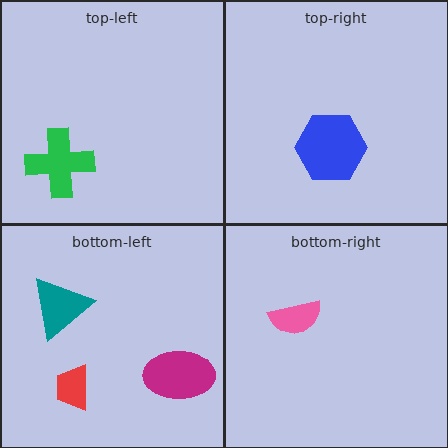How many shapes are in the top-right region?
1.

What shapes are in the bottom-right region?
The pink semicircle.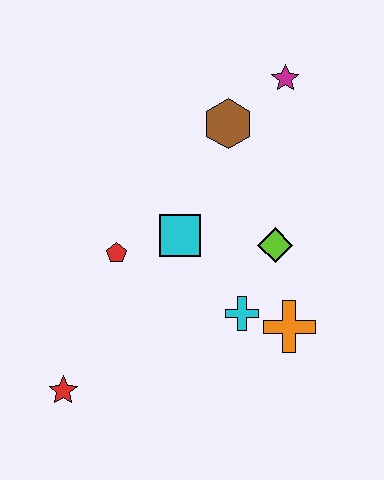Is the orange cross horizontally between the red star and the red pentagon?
No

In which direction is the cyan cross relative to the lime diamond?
The cyan cross is below the lime diamond.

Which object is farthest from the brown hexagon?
The red star is farthest from the brown hexagon.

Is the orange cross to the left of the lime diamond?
No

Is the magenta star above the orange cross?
Yes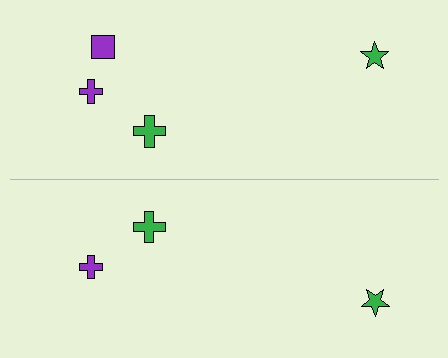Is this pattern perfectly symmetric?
No, the pattern is not perfectly symmetric. A purple square is missing from the bottom side.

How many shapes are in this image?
There are 7 shapes in this image.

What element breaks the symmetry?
A purple square is missing from the bottom side.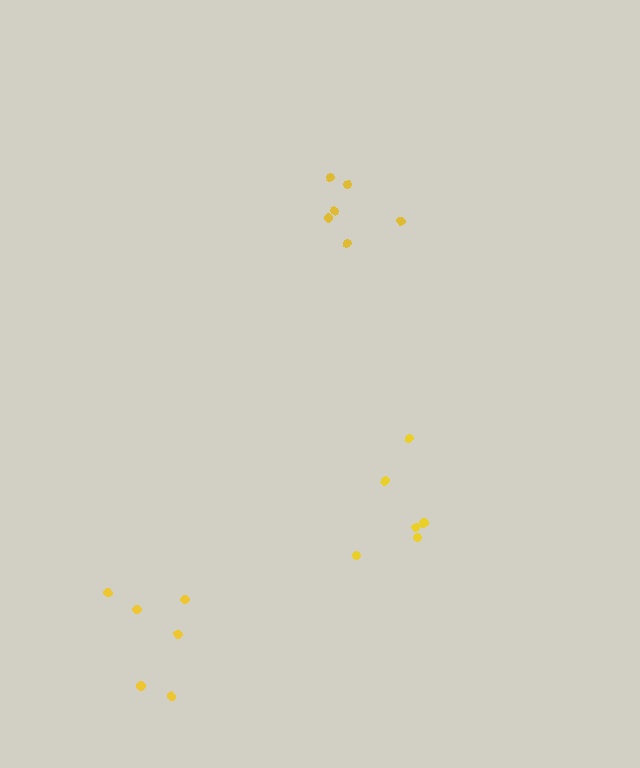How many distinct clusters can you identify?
There are 3 distinct clusters.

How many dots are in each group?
Group 1: 6 dots, Group 2: 6 dots, Group 3: 6 dots (18 total).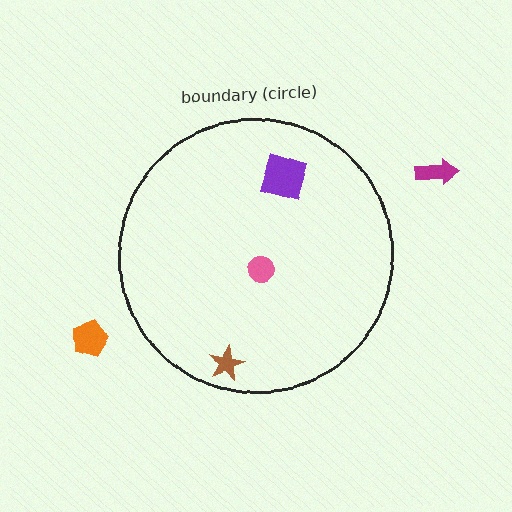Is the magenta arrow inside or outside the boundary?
Outside.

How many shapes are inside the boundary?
3 inside, 2 outside.